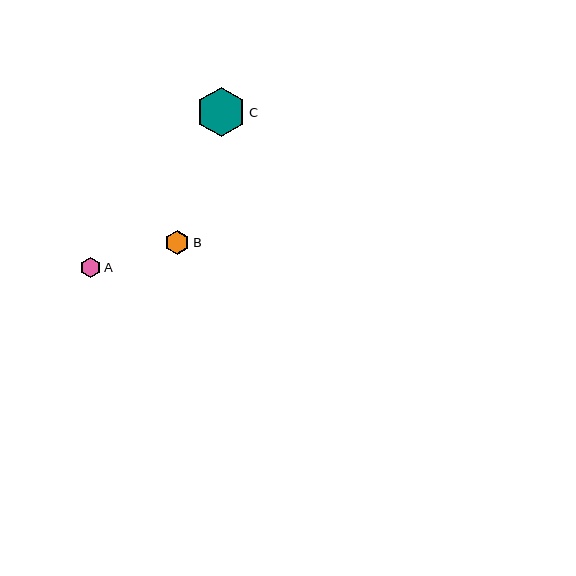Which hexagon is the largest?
Hexagon C is the largest with a size of approximately 49 pixels.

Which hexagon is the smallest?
Hexagon A is the smallest with a size of approximately 20 pixels.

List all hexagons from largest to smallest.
From largest to smallest: C, B, A.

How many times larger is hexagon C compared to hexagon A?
Hexagon C is approximately 2.5 times the size of hexagon A.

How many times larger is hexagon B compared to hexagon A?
Hexagon B is approximately 1.2 times the size of hexagon A.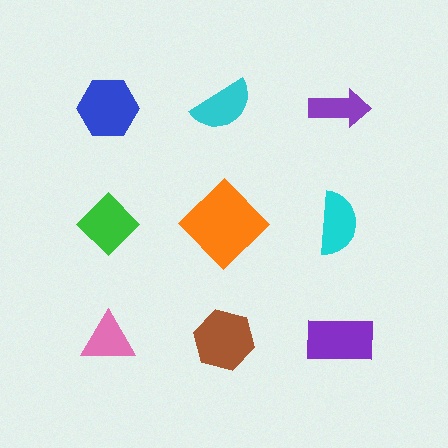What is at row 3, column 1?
A pink triangle.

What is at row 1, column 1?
A blue hexagon.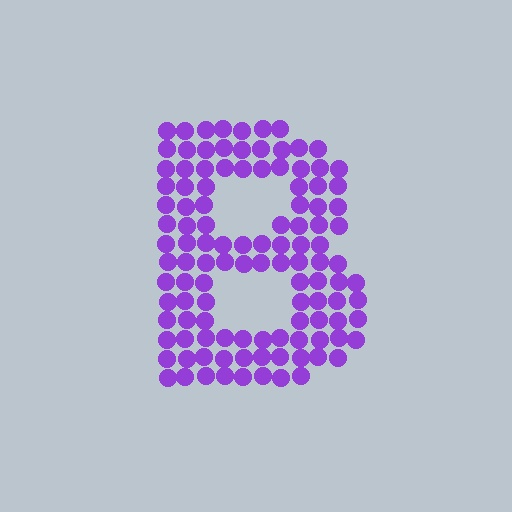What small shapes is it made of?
It is made of small circles.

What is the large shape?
The large shape is the letter B.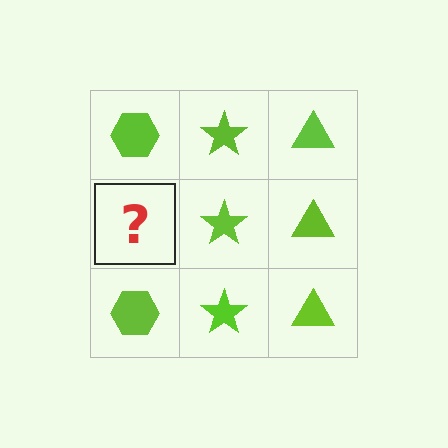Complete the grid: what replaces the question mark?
The question mark should be replaced with a lime hexagon.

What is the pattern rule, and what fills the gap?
The rule is that each column has a consistent shape. The gap should be filled with a lime hexagon.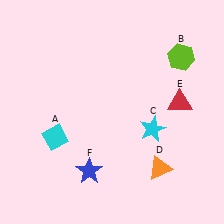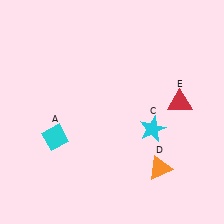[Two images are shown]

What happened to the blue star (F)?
The blue star (F) was removed in Image 2. It was in the bottom-left area of Image 1.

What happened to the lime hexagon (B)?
The lime hexagon (B) was removed in Image 2. It was in the top-right area of Image 1.